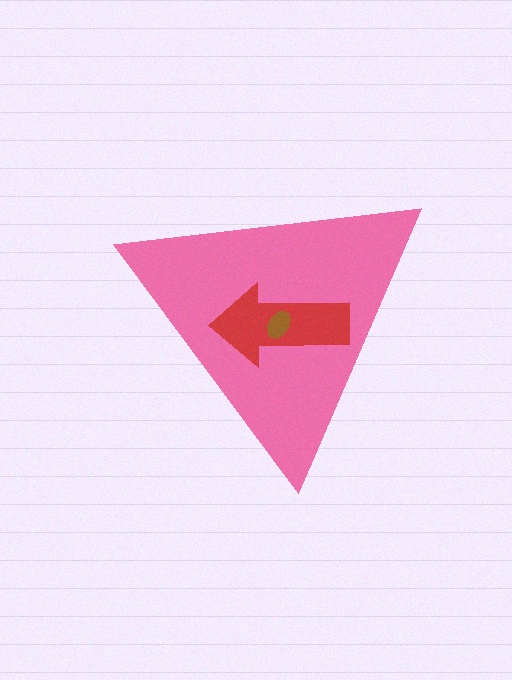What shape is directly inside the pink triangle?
The red arrow.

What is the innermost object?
The brown ellipse.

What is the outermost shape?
The pink triangle.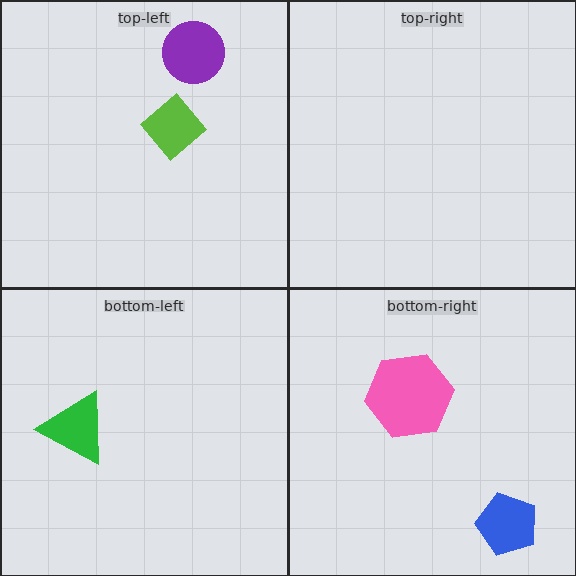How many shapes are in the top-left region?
2.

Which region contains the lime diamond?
The top-left region.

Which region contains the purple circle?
The top-left region.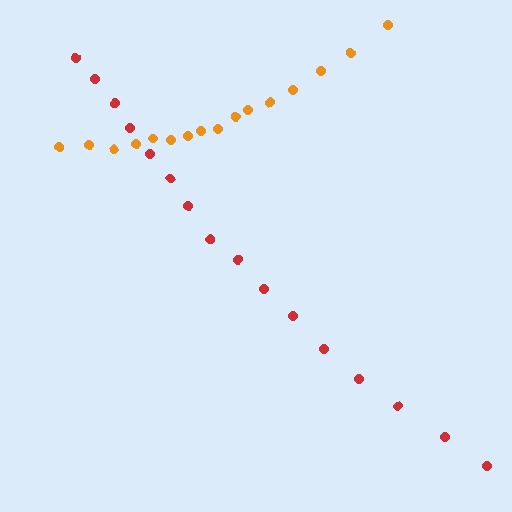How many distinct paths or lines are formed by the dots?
There are 2 distinct paths.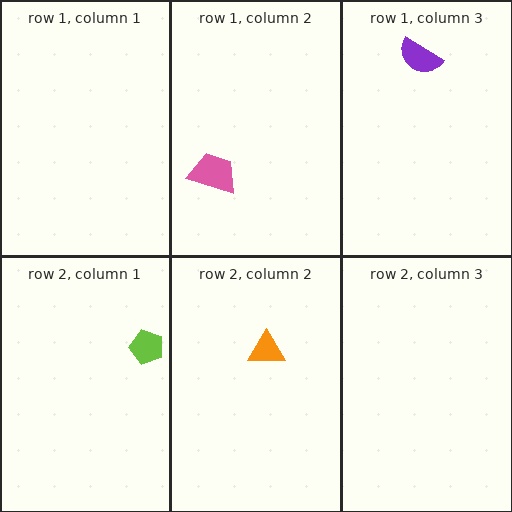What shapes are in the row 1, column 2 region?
The pink trapezoid.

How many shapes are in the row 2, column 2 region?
1.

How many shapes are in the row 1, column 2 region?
1.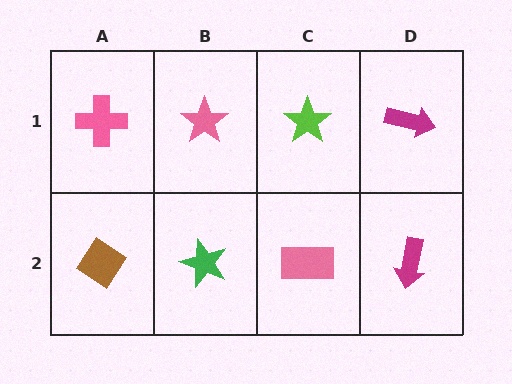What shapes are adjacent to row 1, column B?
A green star (row 2, column B), a pink cross (row 1, column A), a lime star (row 1, column C).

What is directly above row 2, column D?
A magenta arrow.